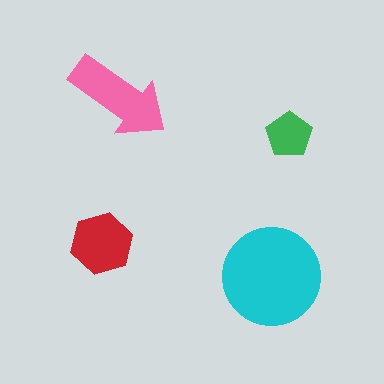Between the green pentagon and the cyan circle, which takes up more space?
The cyan circle.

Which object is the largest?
The cyan circle.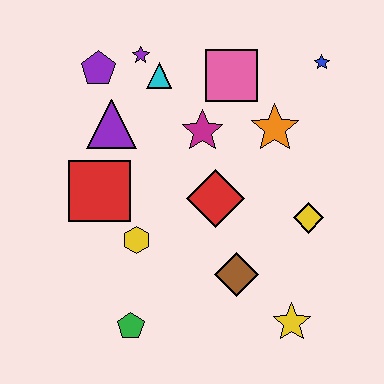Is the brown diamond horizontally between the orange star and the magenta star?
Yes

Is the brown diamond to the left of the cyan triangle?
No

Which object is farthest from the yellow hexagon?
The blue star is farthest from the yellow hexagon.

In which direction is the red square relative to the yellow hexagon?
The red square is above the yellow hexagon.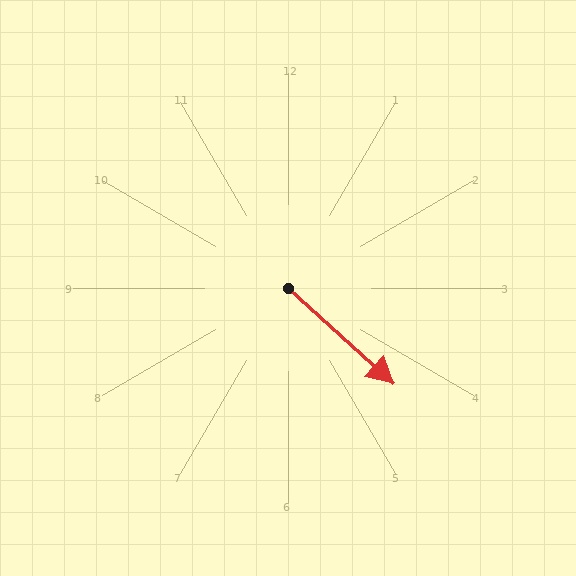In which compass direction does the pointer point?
Southeast.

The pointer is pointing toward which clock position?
Roughly 4 o'clock.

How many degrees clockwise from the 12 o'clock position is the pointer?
Approximately 132 degrees.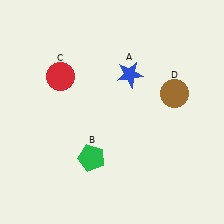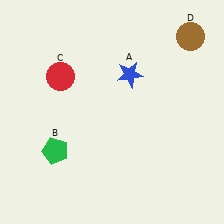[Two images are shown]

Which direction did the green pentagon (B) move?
The green pentagon (B) moved left.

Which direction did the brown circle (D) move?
The brown circle (D) moved up.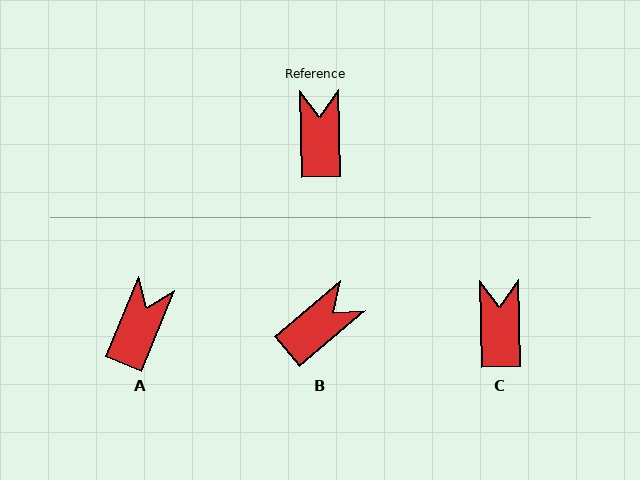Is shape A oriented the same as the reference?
No, it is off by about 24 degrees.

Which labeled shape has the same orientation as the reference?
C.